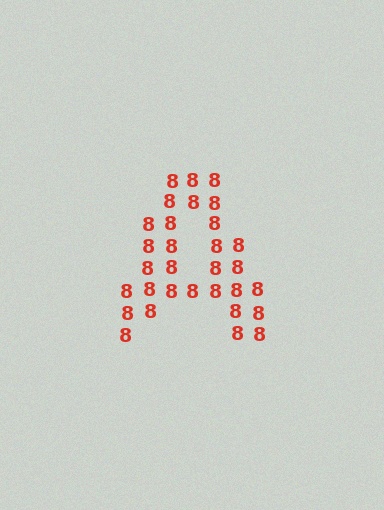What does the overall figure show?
The overall figure shows the letter A.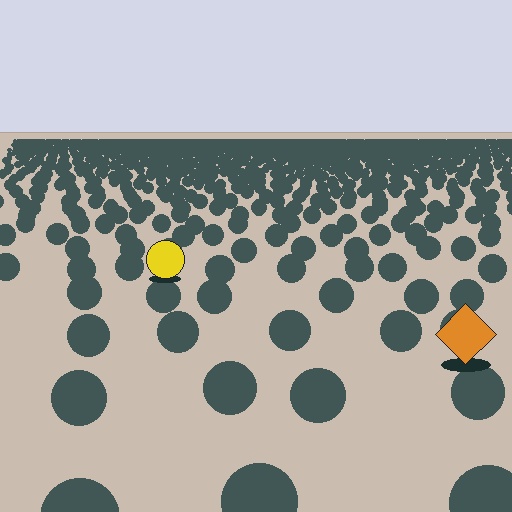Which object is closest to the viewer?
The orange diamond is closest. The texture marks near it are larger and more spread out.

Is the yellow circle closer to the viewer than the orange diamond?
No. The orange diamond is closer — you can tell from the texture gradient: the ground texture is coarser near it.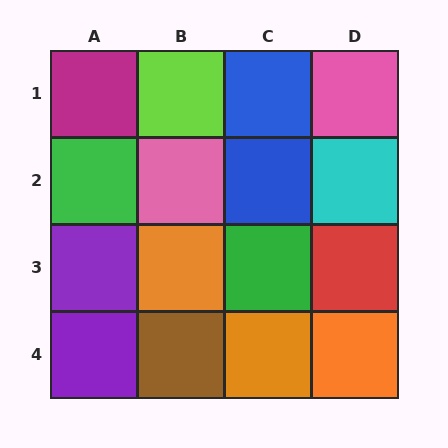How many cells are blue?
2 cells are blue.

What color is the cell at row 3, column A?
Purple.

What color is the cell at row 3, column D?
Red.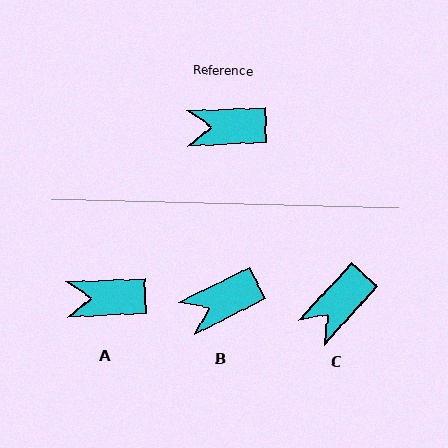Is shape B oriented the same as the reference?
No, it is off by about 25 degrees.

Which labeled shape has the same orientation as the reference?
A.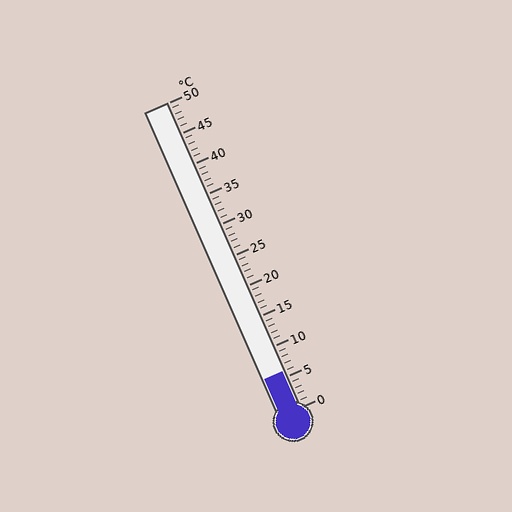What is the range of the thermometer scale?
The thermometer scale ranges from 0°C to 50°C.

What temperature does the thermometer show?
The thermometer shows approximately 6°C.